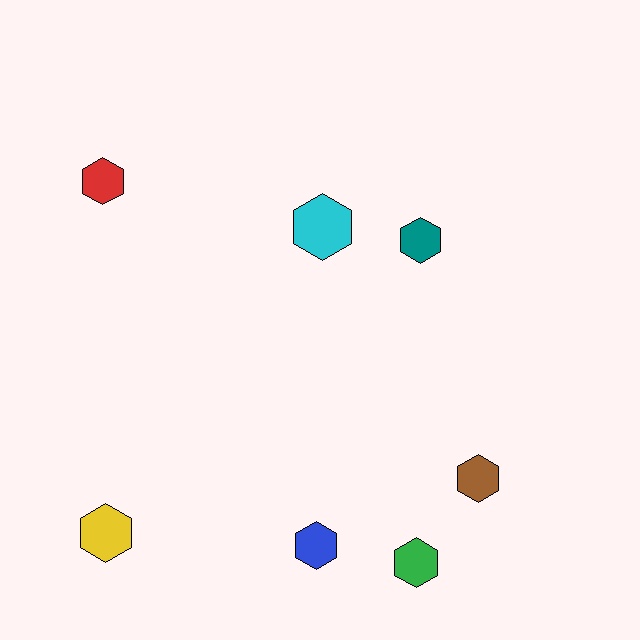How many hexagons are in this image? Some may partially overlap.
There are 7 hexagons.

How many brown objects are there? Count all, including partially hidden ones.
There is 1 brown object.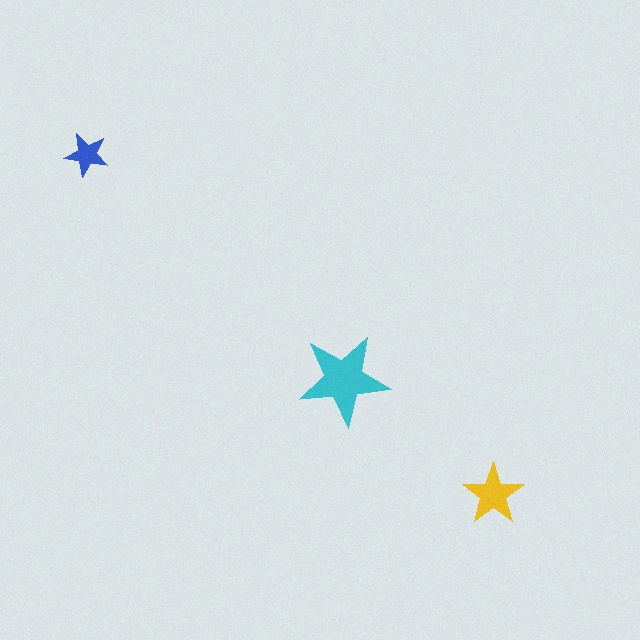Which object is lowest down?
The yellow star is bottommost.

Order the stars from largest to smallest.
the cyan one, the yellow one, the blue one.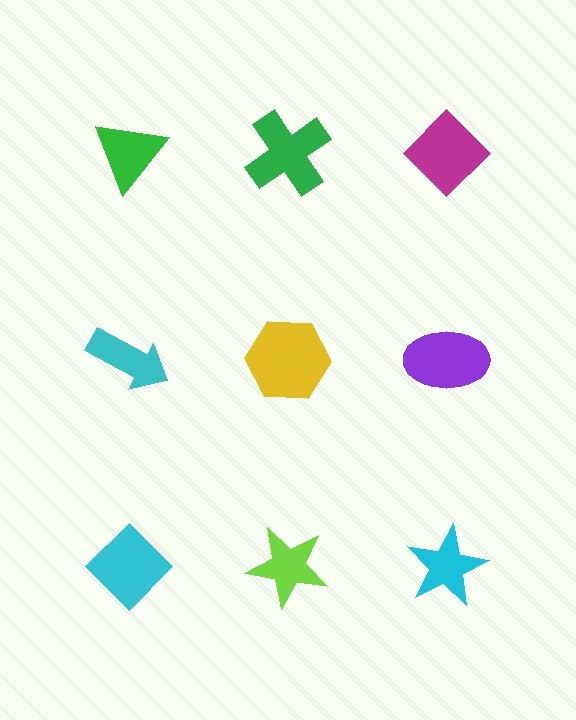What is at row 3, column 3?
A cyan star.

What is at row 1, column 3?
A magenta diamond.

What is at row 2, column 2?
A yellow hexagon.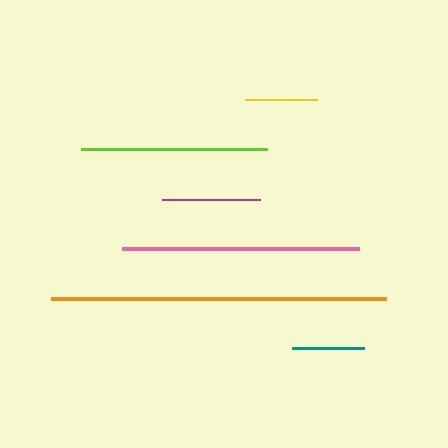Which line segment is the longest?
The orange line is the longest at approximately 335 pixels.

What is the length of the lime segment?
The lime segment is approximately 186 pixels long.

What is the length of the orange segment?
The orange segment is approximately 335 pixels long.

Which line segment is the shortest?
The teal line is the shortest at approximately 71 pixels.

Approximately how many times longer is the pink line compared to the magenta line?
The pink line is approximately 2.4 times the length of the magenta line.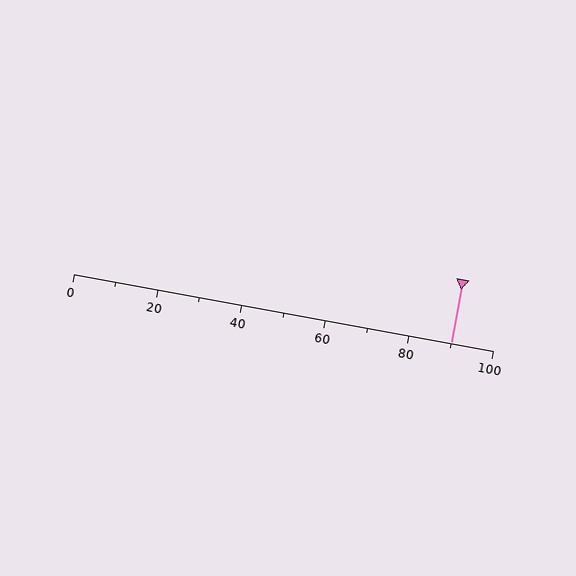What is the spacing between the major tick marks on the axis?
The major ticks are spaced 20 apart.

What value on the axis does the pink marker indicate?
The marker indicates approximately 90.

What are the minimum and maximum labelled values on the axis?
The axis runs from 0 to 100.